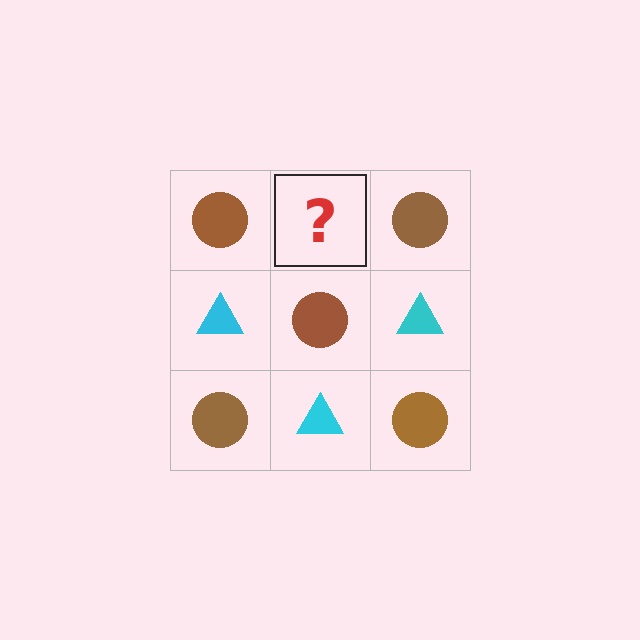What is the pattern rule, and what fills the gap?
The rule is that it alternates brown circle and cyan triangle in a checkerboard pattern. The gap should be filled with a cyan triangle.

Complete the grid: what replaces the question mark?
The question mark should be replaced with a cyan triangle.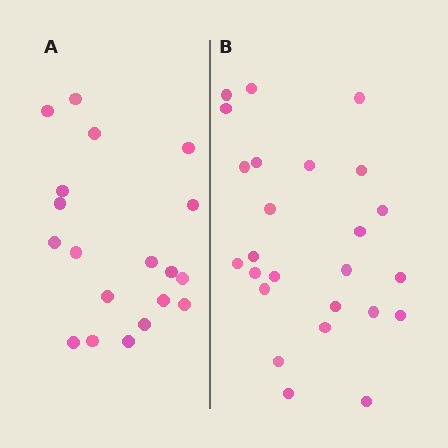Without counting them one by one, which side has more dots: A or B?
Region B (the right region) has more dots.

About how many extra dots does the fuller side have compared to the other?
Region B has about 6 more dots than region A.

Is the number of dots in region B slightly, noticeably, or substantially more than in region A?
Region B has noticeably more, but not dramatically so. The ratio is roughly 1.3 to 1.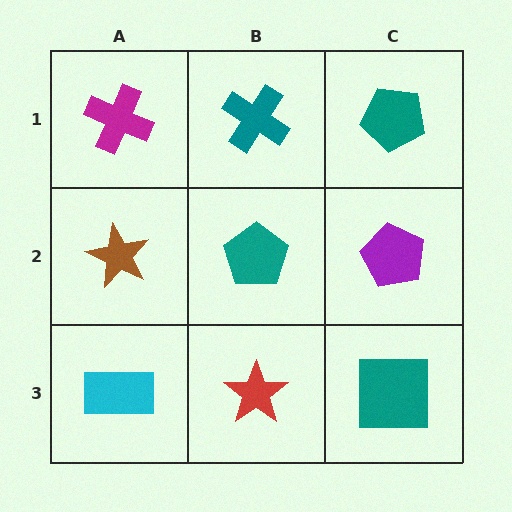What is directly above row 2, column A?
A magenta cross.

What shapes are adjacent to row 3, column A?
A brown star (row 2, column A), a red star (row 3, column B).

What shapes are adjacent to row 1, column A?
A brown star (row 2, column A), a teal cross (row 1, column B).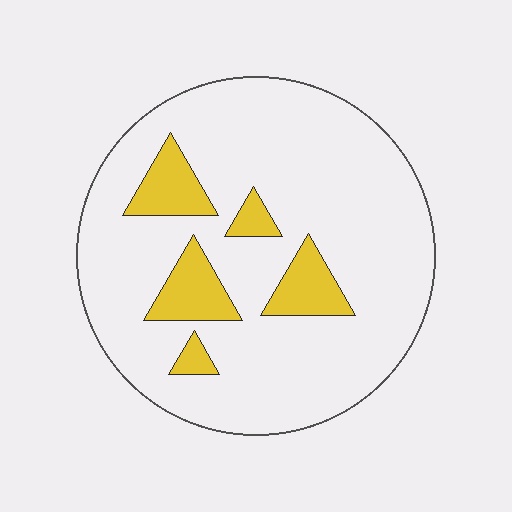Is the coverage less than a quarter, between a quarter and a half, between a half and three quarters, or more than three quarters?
Less than a quarter.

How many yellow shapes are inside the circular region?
5.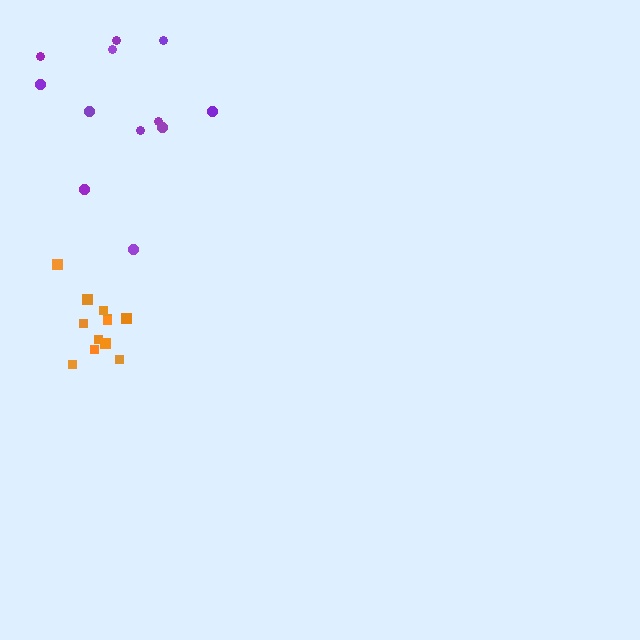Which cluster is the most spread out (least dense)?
Purple.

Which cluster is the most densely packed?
Orange.